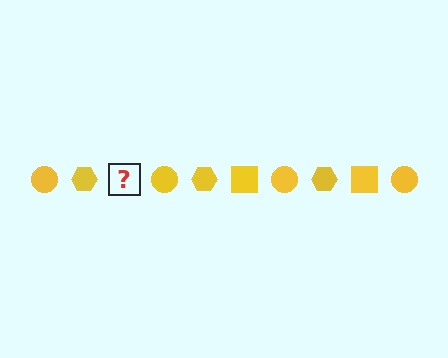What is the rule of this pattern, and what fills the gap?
The rule is that the pattern cycles through circle, hexagon, square shapes in yellow. The gap should be filled with a yellow square.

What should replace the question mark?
The question mark should be replaced with a yellow square.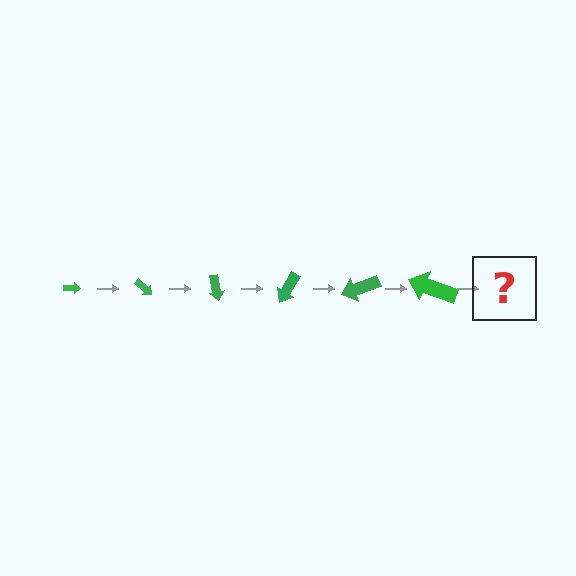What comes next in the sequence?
The next element should be an arrow, larger than the previous one and rotated 240 degrees from the start.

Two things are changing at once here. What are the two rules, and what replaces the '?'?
The two rules are that the arrow grows larger each step and it rotates 40 degrees each step. The '?' should be an arrow, larger than the previous one and rotated 240 degrees from the start.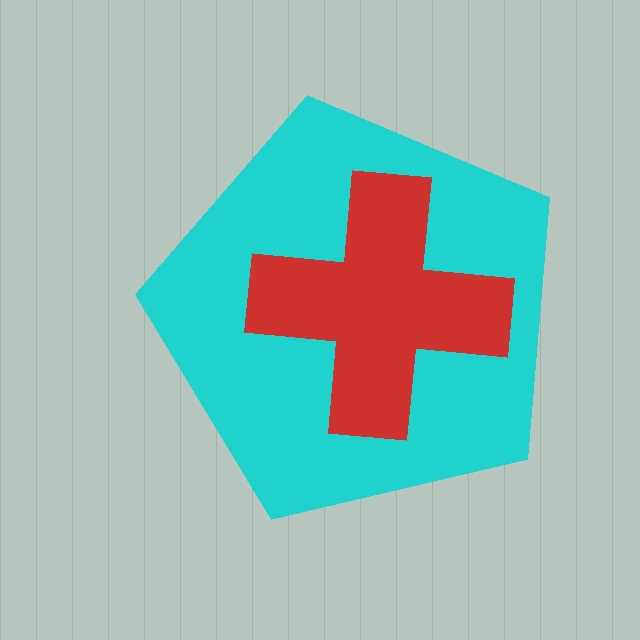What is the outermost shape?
The cyan pentagon.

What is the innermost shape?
The red cross.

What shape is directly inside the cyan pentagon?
The red cross.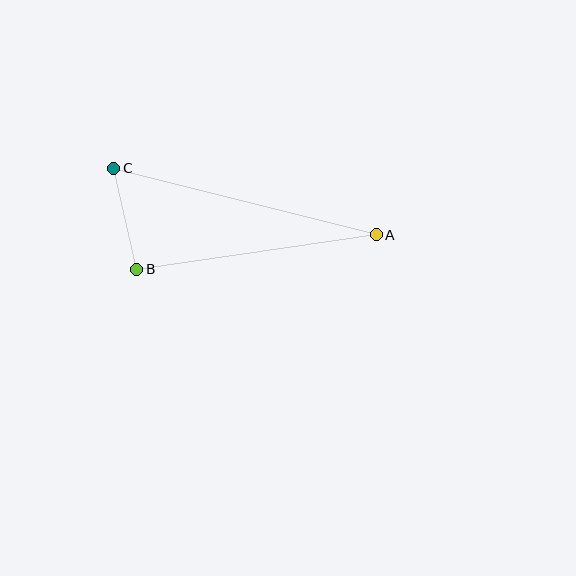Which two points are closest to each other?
Points B and C are closest to each other.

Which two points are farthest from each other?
Points A and C are farthest from each other.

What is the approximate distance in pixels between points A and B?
The distance between A and B is approximately 242 pixels.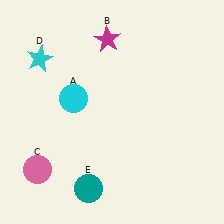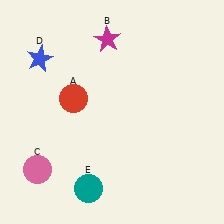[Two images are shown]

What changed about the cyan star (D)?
In Image 1, D is cyan. In Image 2, it changed to blue.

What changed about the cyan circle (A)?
In Image 1, A is cyan. In Image 2, it changed to red.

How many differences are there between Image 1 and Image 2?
There are 2 differences between the two images.